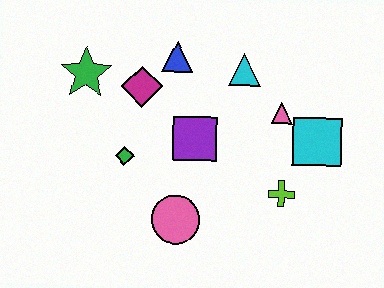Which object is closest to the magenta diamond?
The blue triangle is closest to the magenta diamond.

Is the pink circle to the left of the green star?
No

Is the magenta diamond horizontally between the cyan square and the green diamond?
Yes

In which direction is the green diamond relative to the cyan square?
The green diamond is to the left of the cyan square.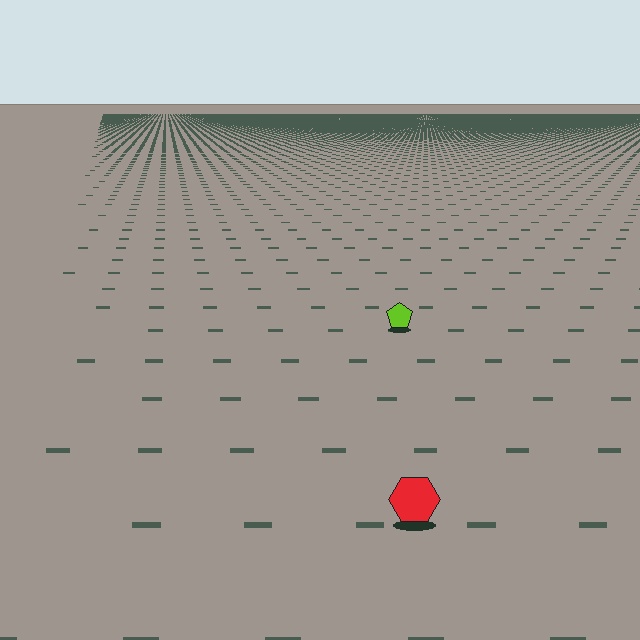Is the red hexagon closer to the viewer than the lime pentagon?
Yes. The red hexagon is closer — you can tell from the texture gradient: the ground texture is coarser near it.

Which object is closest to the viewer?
The red hexagon is closest. The texture marks near it are larger and more spread out.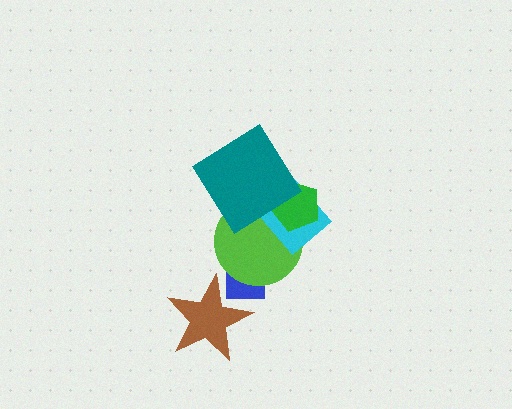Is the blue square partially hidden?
Yes, it is partially covered by another shape.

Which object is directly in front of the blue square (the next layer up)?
The lime circle is directly in front of the blue square.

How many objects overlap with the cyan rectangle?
3 objects overlap with the cyan rectangle.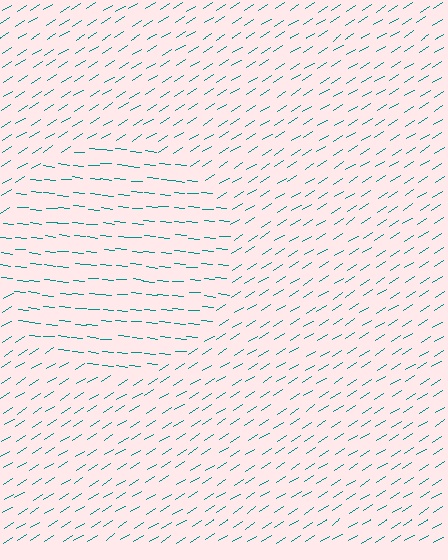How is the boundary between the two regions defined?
The boundary is defined purely by a change in line orientation (approximately 38 degrees difference). All lines are the same color and thickness.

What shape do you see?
I see a circle.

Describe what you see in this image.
The image is filled with small teal line segments. A circle region in the image has lines oriented differently from the surrounding lines, creating a visible texture boundary.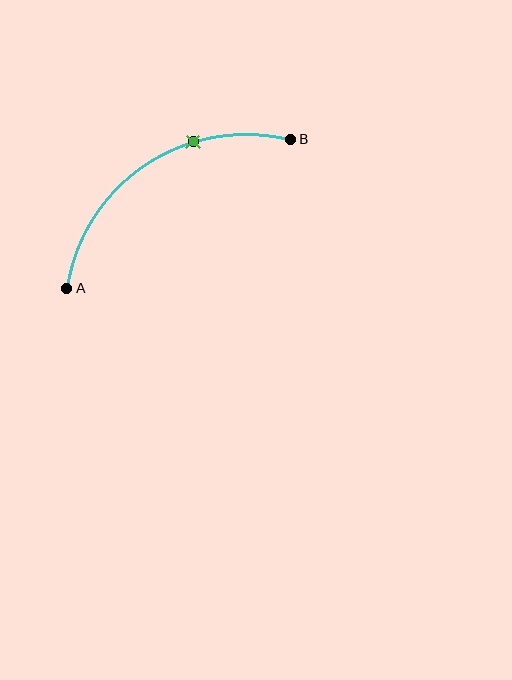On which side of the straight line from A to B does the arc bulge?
The arc bulges above and to the left of the straight line connecting A and B.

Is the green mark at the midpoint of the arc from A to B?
No. The green mark lies on the arc but is closer to endpoint B. The arc midpoint would be at the point on the curve equidistant along the arc from both A and B.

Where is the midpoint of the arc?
The arc midpoint is the point on the curve farthest from the straight line joining A and B. It sits above and to the left of that line.